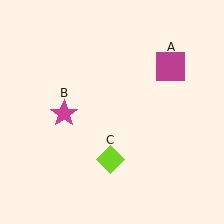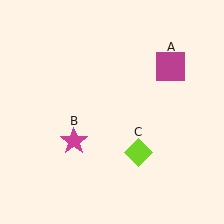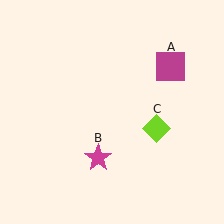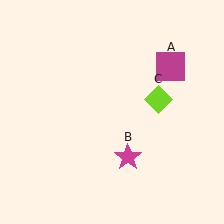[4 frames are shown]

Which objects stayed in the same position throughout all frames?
Magenta square (object A) remained stationary.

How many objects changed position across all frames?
2 objects changed position: magenta star (object B), lime diamond (object C).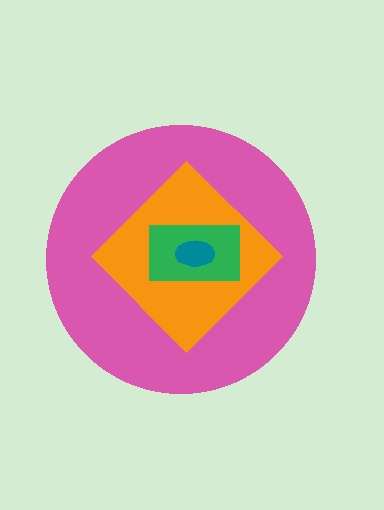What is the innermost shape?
The teal ellipse.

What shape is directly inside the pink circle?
The orange diamond.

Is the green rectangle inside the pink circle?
Yes.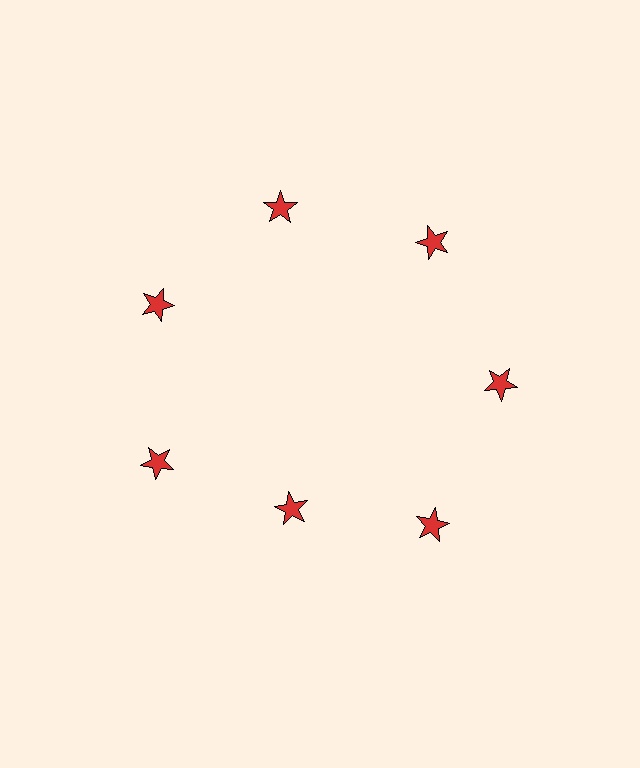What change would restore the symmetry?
The symmetry would be restored by moving it outward, back onto the ring so that all 7 stars sit at equal angles and equal distance from the center.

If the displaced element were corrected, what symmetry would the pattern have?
It would have 7-fold rotational symmetry — the pattern would map onto itself every 51 degrees.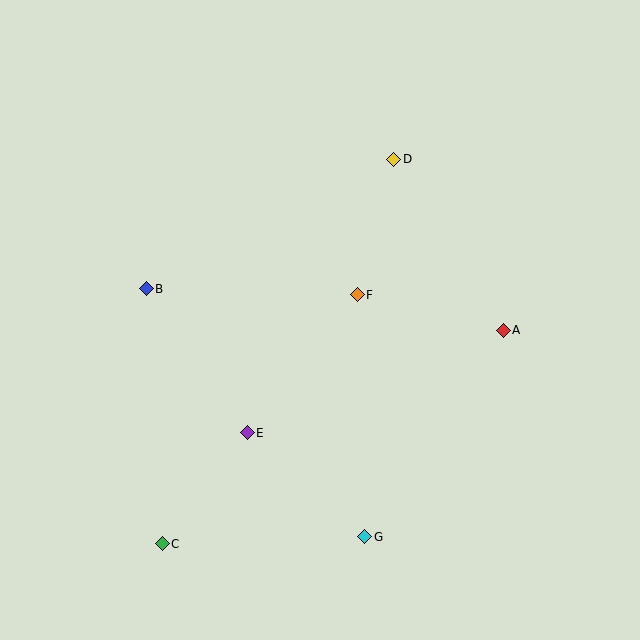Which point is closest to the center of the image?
Point F at (357, 295) is closest to the center.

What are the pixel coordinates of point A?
Point A is at (503, 330).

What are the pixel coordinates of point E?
Point E is at (247, 433).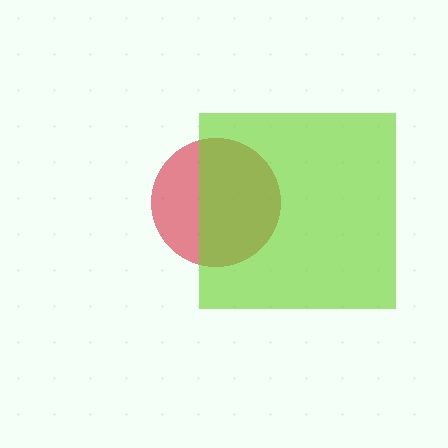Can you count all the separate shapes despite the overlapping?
Yes, there are 2 separate shapes.